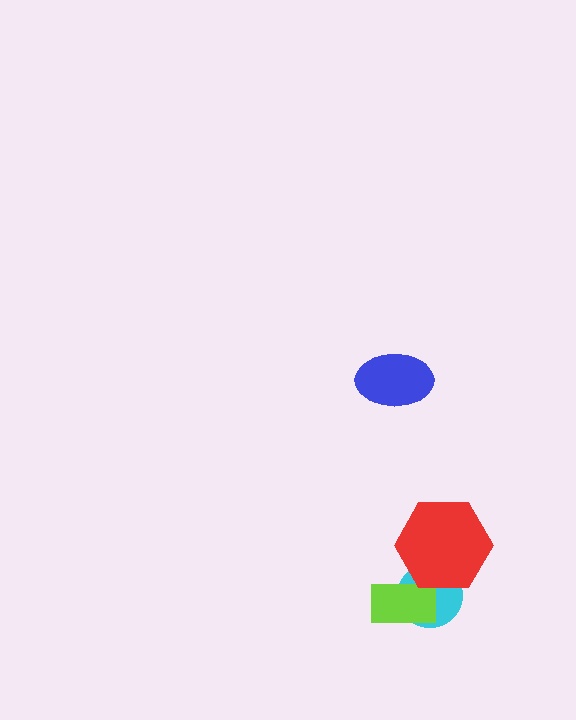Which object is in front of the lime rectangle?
The red hexagon is in front of the lime rectangle.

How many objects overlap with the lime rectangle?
2 objects overlap with the lime rectangle.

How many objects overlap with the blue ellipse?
0 objects overlap with the blue ellipse.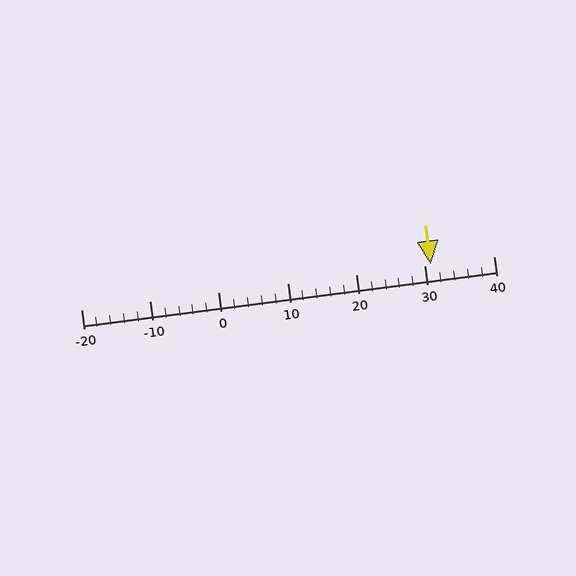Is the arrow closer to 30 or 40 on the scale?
The arrow is closer to 30.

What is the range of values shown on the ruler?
The ruler shows values from -20 to 40.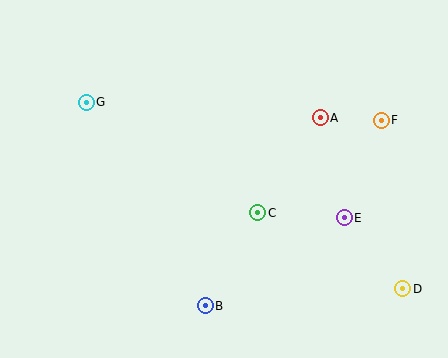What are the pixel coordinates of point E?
Point E is at (344, 218).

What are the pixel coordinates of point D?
Point D is at (403, 289).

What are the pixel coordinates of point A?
Point A is at (320, 118).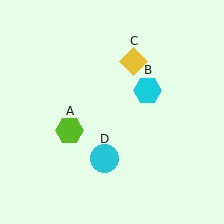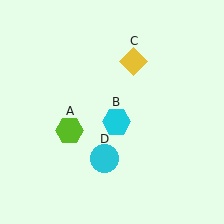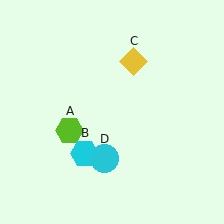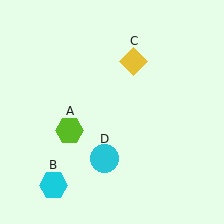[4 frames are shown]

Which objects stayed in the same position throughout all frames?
Lime hexagon (object A) and yellow diamond (object C) and cyan circle (object D) remained stationary.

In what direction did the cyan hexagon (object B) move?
The cyan hexagon (object B) moved down and to the left.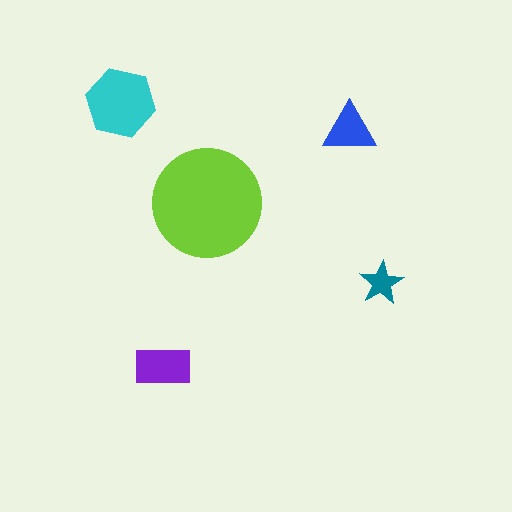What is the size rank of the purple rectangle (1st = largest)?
3rd.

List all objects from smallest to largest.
The teal star, the blue triangle, the purple rectangle, the cyan hexagon, the lime circle.